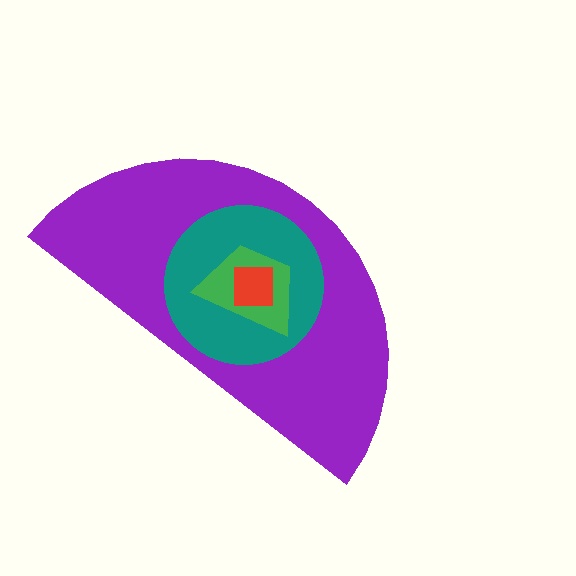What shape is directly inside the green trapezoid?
The red square.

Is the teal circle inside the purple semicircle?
Yes.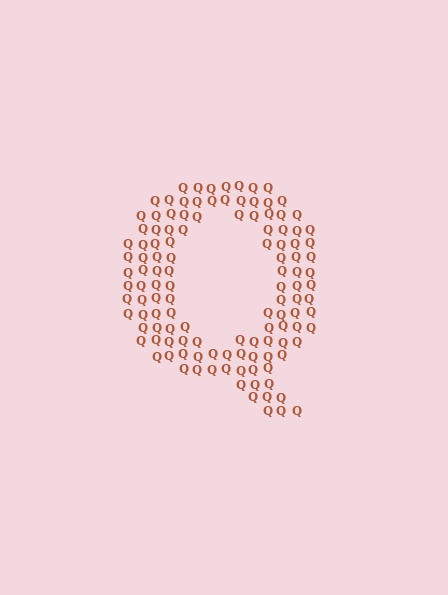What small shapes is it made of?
It is made of small letter Q's.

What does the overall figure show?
The overall figure shows the letter Q.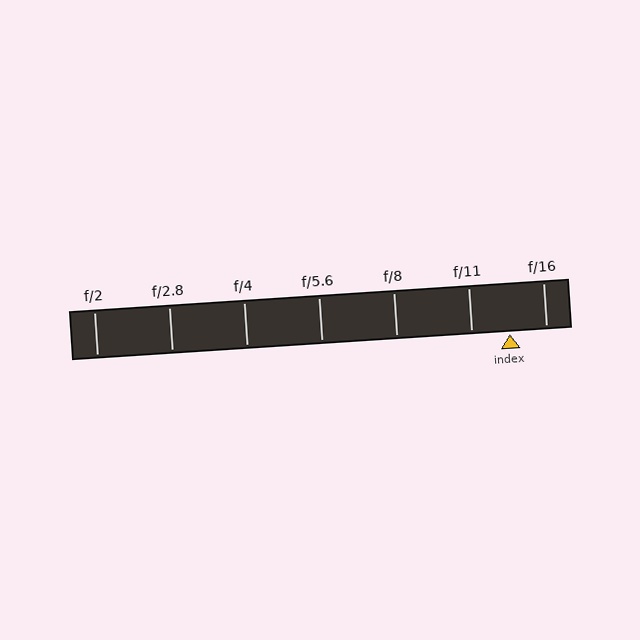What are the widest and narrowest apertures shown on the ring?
The widest aperture shown is f/2 and the narrowest is f/16.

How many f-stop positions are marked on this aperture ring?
There are 7 f-stop positions marked.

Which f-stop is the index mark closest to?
The index mark is closest to f/16.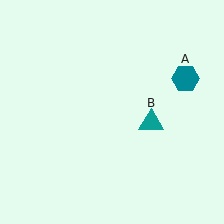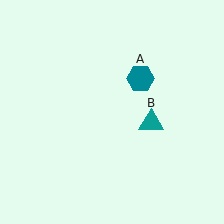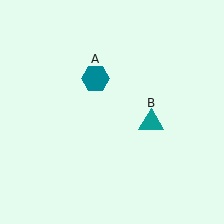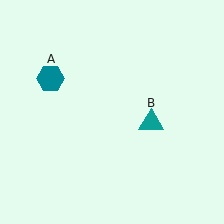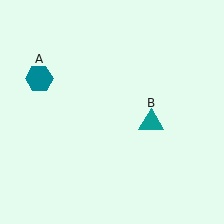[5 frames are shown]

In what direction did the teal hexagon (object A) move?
The teal hexagon (object A) moved left.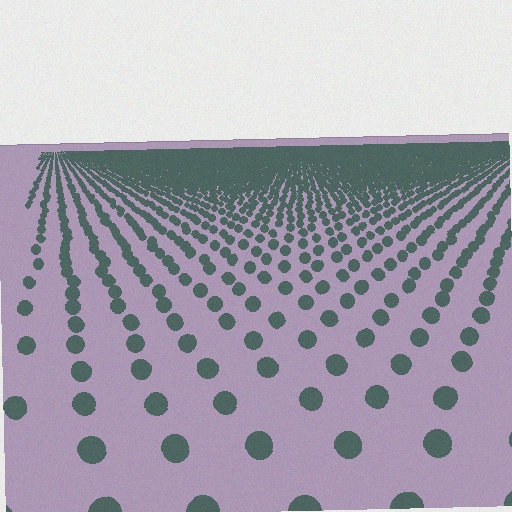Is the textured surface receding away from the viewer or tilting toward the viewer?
The surface is receding away from the viewer. Texture elements get smaller and denser toward the top.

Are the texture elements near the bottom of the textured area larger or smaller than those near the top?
Larger. Near the bottom, elements are closer to the viewer and appear at a bigger on-screen size.